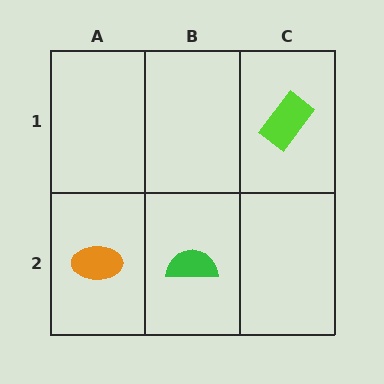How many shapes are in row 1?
1 shape.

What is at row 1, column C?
A lime rectangle.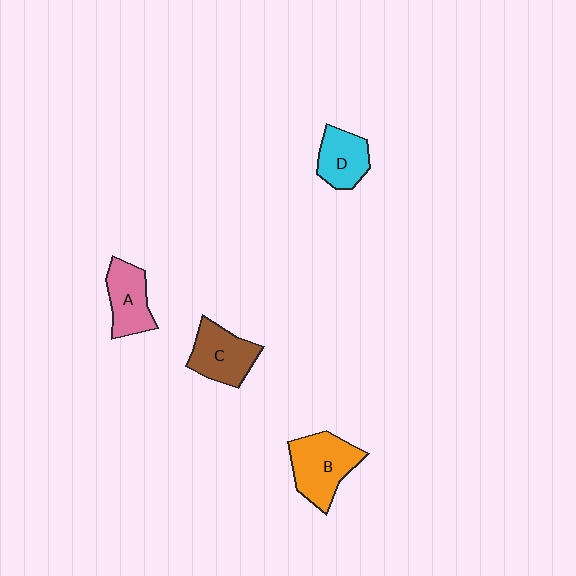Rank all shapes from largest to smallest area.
From largest to smallest: B (orange), C (brown), A (pink), D (cyan).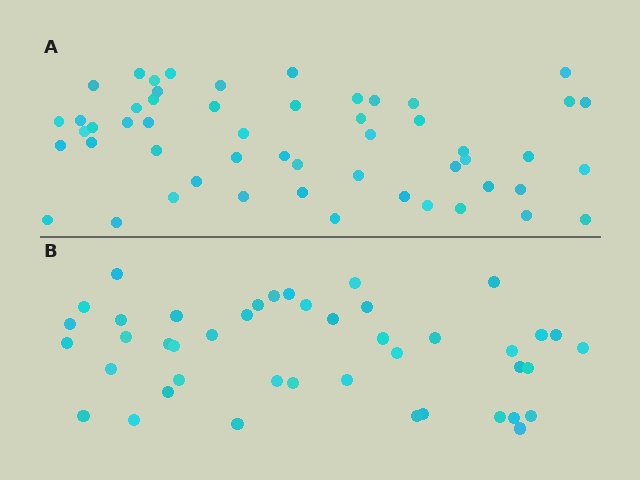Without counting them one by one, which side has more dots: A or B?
Region A (the top region) has more dots.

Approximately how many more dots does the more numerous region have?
Region A has roughly 10 or so more dots than region B.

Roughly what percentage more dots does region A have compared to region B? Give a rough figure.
About 25% more.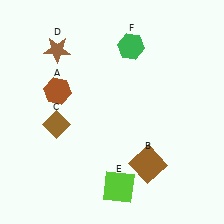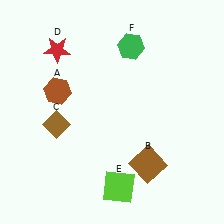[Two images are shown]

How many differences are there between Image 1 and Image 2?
There is 1 difference between the two images.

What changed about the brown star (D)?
In Image 1, D is brown. In Image 2, it changed to red.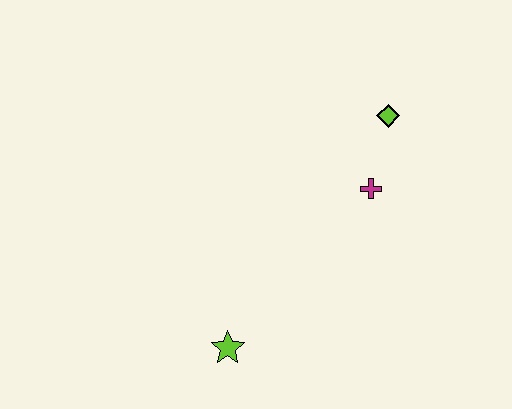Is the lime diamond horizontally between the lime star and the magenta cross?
No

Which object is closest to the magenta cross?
The lime diamond is closest to the magenta cross.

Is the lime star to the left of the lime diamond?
Yes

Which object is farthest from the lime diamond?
The lime star is farthest from the lime diamond.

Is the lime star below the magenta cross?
Yes